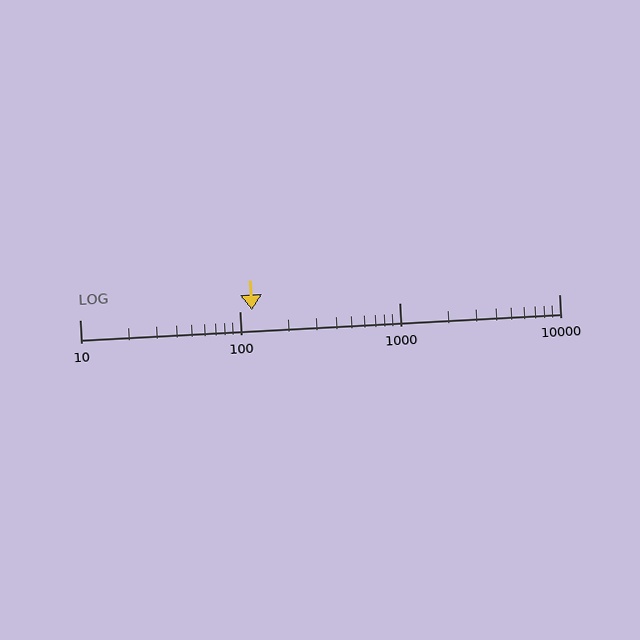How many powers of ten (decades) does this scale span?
The scale spans 3 decades, from 10 to 10000.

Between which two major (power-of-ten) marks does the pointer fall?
The pointer is between 100 and 1000.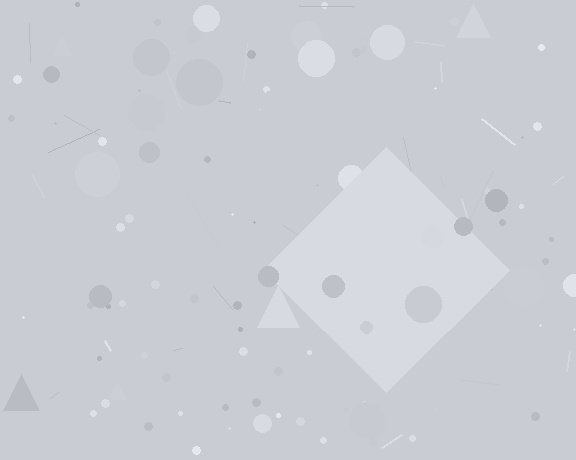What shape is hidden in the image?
A diamond is hidden in the image.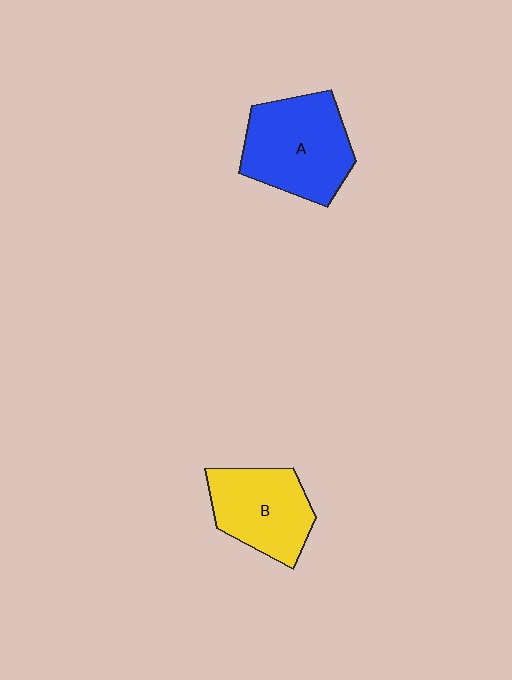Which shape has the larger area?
Shape A (blue).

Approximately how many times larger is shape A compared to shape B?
Approximately 1.2 times.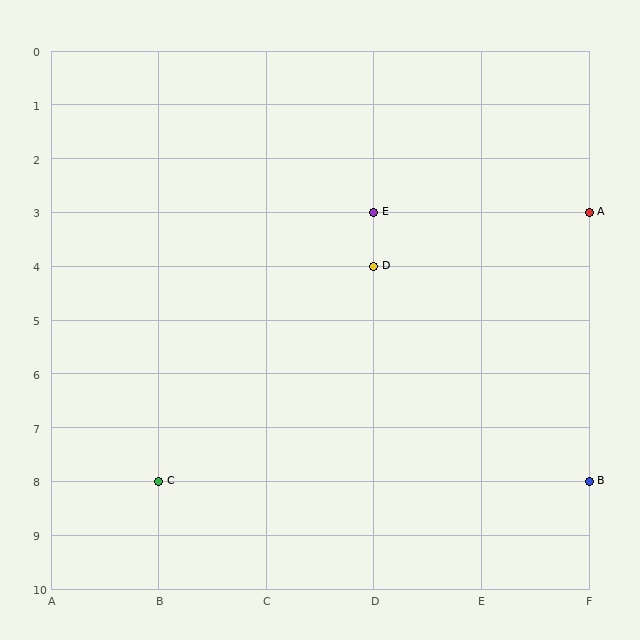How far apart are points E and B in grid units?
Points E and B are 2 columns and 5 rows apart (about 5.4 grid units diagonally).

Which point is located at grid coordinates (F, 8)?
Point B is at (F, 8).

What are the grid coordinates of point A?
Point A is at grid coordinates (F, 3).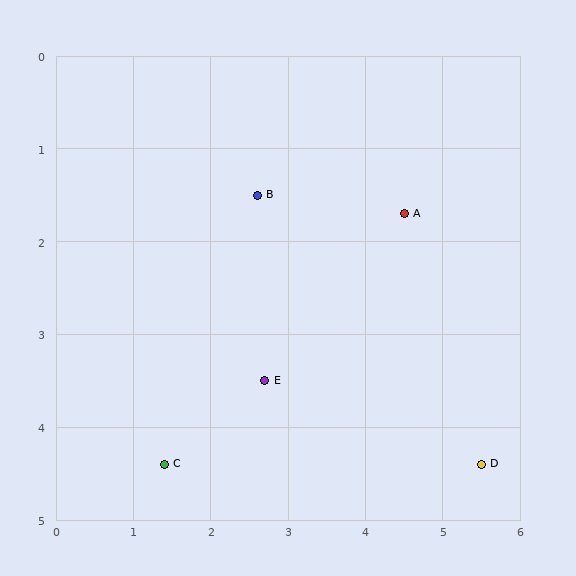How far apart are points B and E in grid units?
Points B and E are about 2.0 grid units apart.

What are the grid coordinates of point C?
Point C is at approximately (1.4, 4.4).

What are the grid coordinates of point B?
Point B is at approximately (2.6, 1.5).